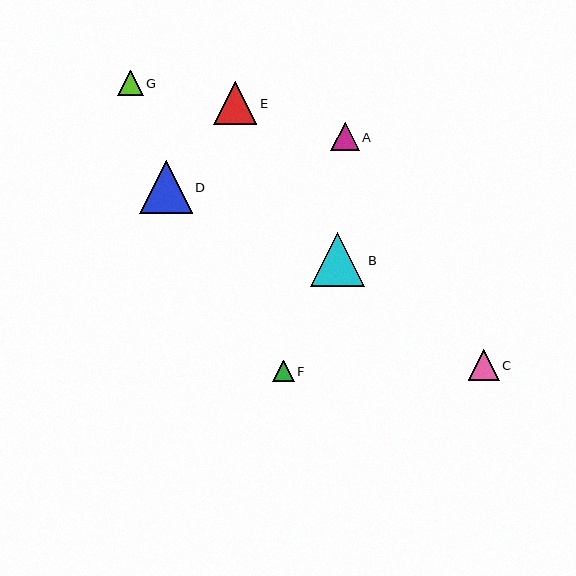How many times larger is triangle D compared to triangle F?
Triangle D is approximately 2.5 times the size of triangle F.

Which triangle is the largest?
Triangle B is the largest with a size of approximately 54 pixels.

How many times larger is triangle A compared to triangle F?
Triangle A is approximately 1.3 times the size of triangle F.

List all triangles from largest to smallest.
From largest to smallest: B, D, E, C, A, G, F.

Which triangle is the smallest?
Triangle F is the smallest with a size of approximately 21 pixels.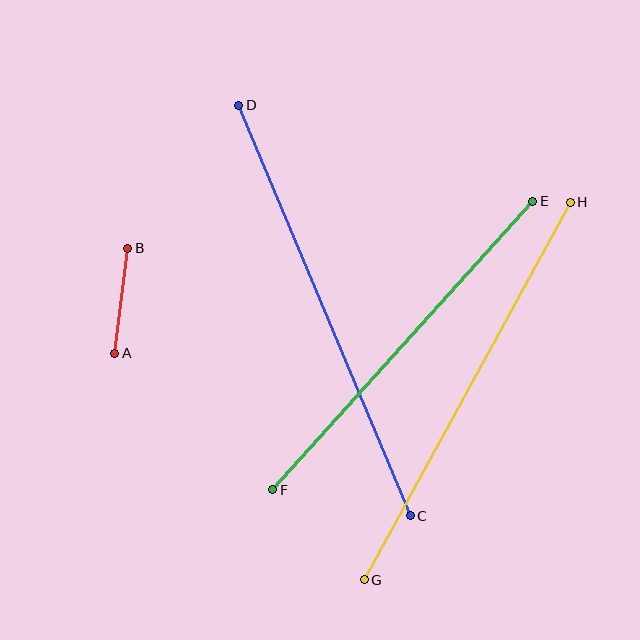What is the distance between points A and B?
The distance is approximately 106 pixels.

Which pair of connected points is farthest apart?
Points C and D are farthest apart.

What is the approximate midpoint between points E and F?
The midpoint is at approximately (403, 346) pixels.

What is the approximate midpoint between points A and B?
The midpoint is at approximately (121, 301) pixels.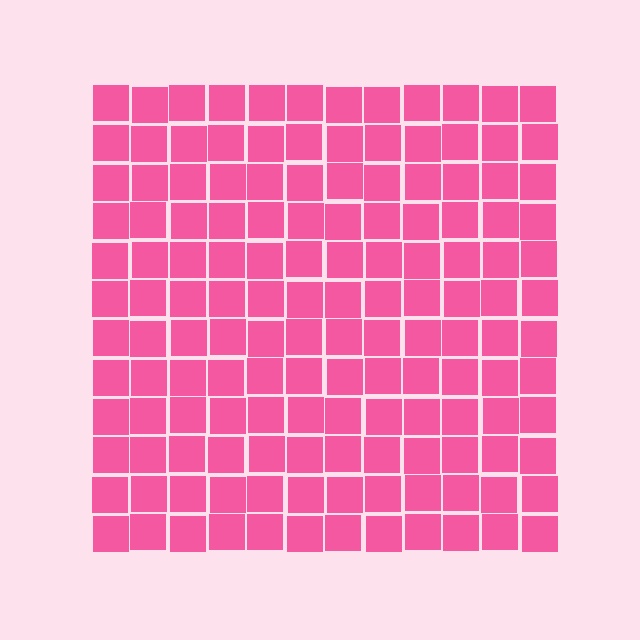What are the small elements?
The small elements are squares.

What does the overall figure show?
The overall figure shows a square.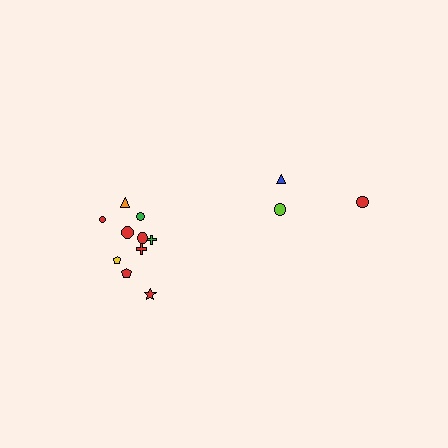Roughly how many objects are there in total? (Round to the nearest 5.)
Roughly 15 objects in total.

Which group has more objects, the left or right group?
The left group.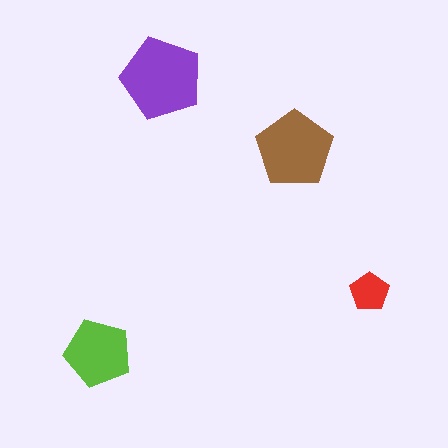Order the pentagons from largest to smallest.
the purple one, the brown one, the lime one, the red one.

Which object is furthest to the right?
The red pentagon is rightmost.